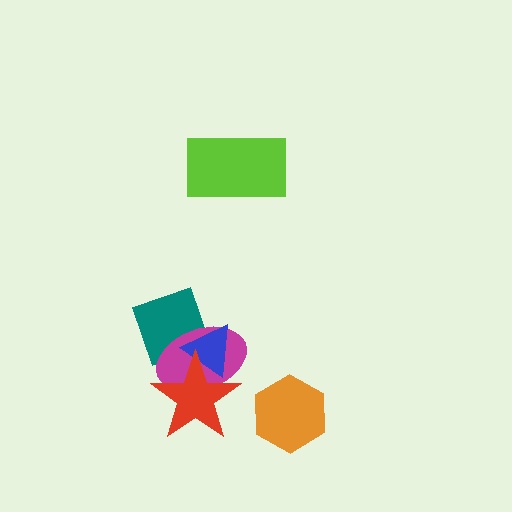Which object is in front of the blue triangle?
The red star is in front of the blue triangle.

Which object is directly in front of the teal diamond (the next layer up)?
The magenta ellipse is directly in front of the teal diamond.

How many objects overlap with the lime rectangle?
0 objects overlap with the lime rectangle.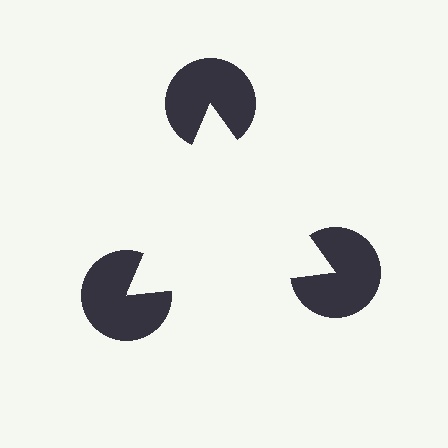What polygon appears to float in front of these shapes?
An illusory triangle — its edges are inferred from the aligned wedge cuts in the pac-man discs, not physically drawn.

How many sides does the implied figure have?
3 sides.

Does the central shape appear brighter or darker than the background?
It typically appears slightly brighter than the background, even though no actual brightness change is drawn.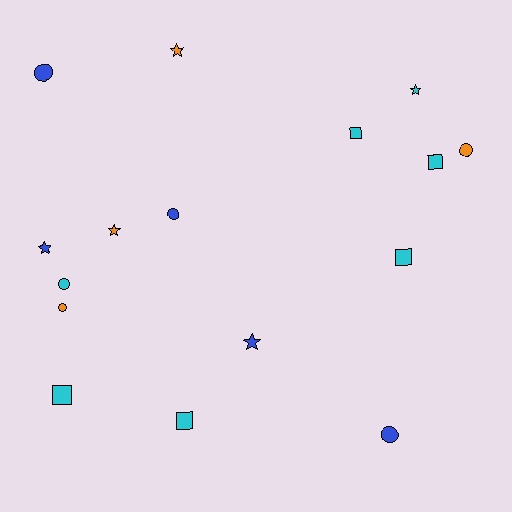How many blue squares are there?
There are no blue squares.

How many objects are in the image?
There are 16 objects.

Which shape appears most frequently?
Circle, with 6 objects.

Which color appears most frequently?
Cyan, with 7 objects.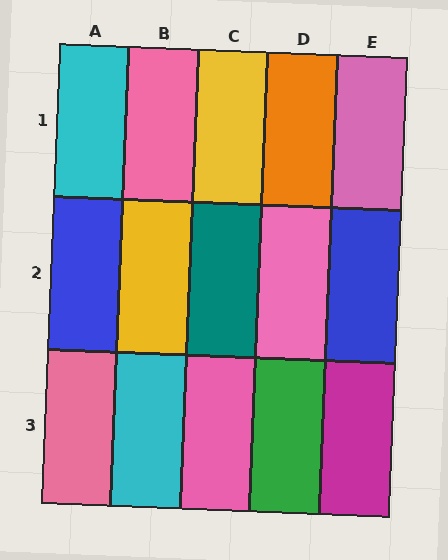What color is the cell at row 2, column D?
Pink.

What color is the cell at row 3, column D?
Green.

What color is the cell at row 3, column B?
Cyan.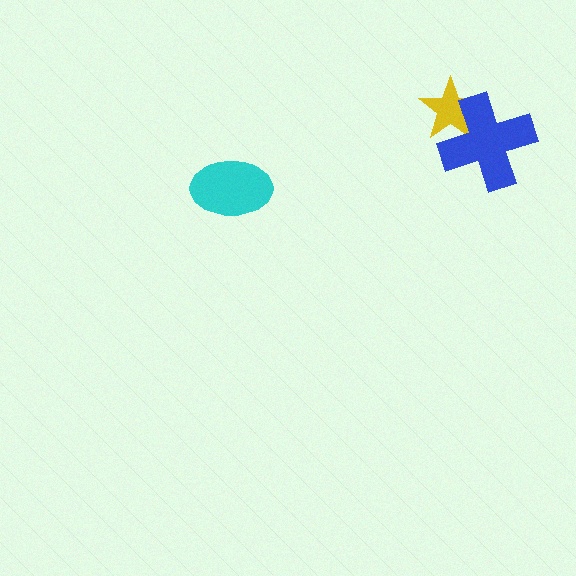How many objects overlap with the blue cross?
1 object overlaps with the blue cross.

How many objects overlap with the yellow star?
1 object overlaps with the yellow star.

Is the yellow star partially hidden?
Yes, it is partially covered by another shape.